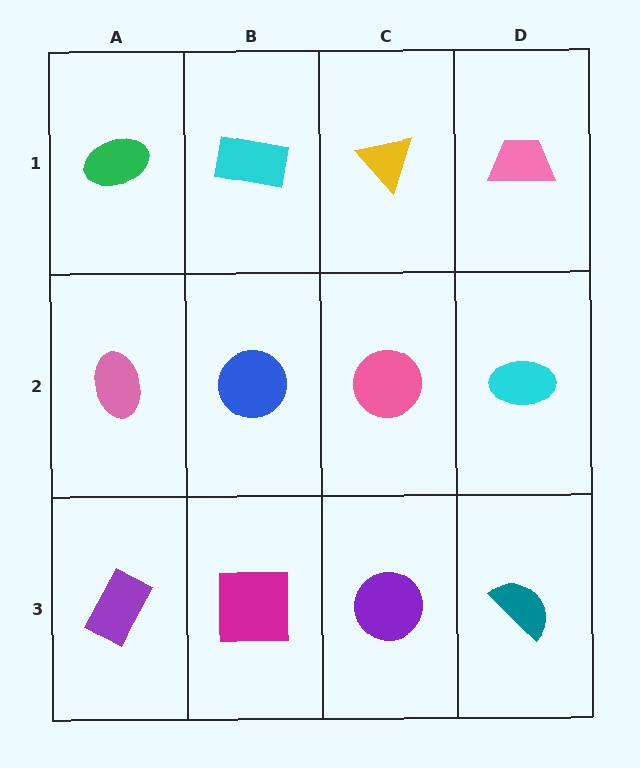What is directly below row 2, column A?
A purple rectangle.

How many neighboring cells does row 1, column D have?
2.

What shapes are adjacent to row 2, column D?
A pink trapezoid (row 1, column D), a teal semicircle (row 3, column D), a pink circle (row 2, column C).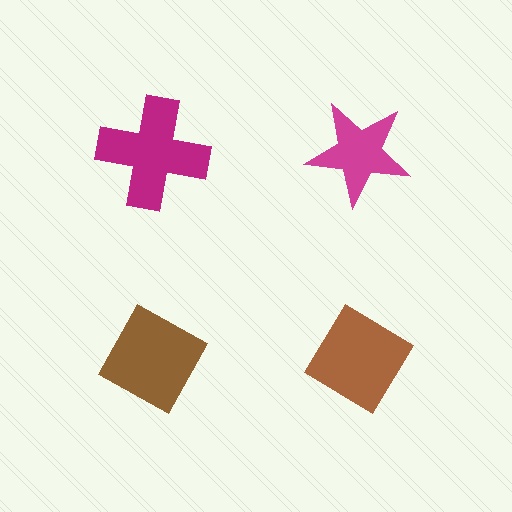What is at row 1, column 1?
A magenta cross.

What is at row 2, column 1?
A brown diamond.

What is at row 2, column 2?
A brown diamond.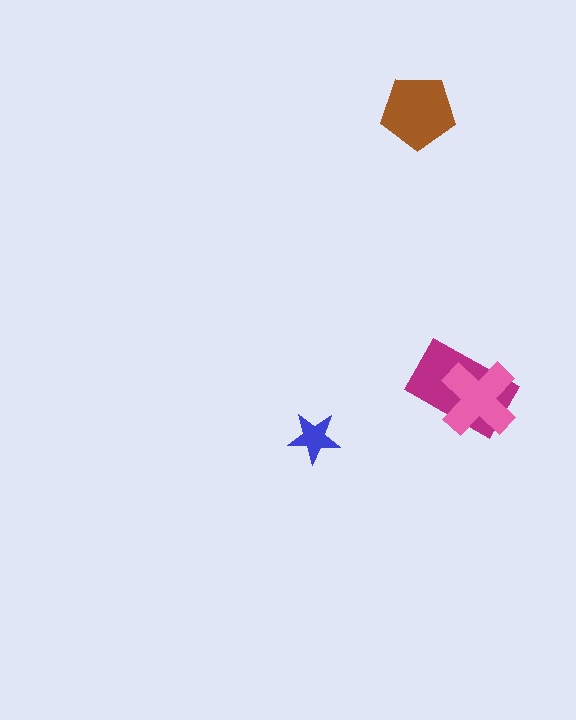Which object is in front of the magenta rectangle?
The pink cross is in front of the magenta rectangle.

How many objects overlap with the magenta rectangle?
1 object overlaps with the magenta rectangle.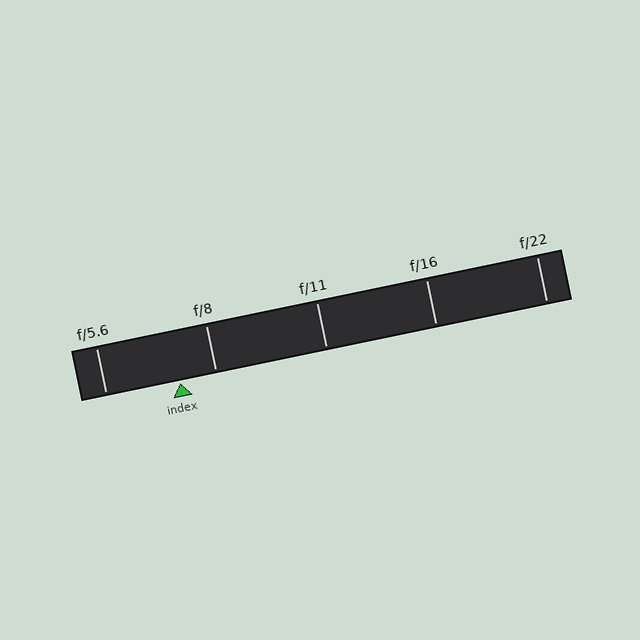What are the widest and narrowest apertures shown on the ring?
The widest aperture shown is f/5.6 and the narrowest is f/22.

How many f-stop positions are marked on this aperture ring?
There are 5 f-stop positions marked.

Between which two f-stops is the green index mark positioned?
The index mark is between f/5.6 and f/8.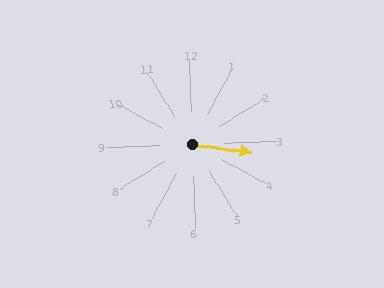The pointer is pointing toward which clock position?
Roughly 3 o'clock.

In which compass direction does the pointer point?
East.